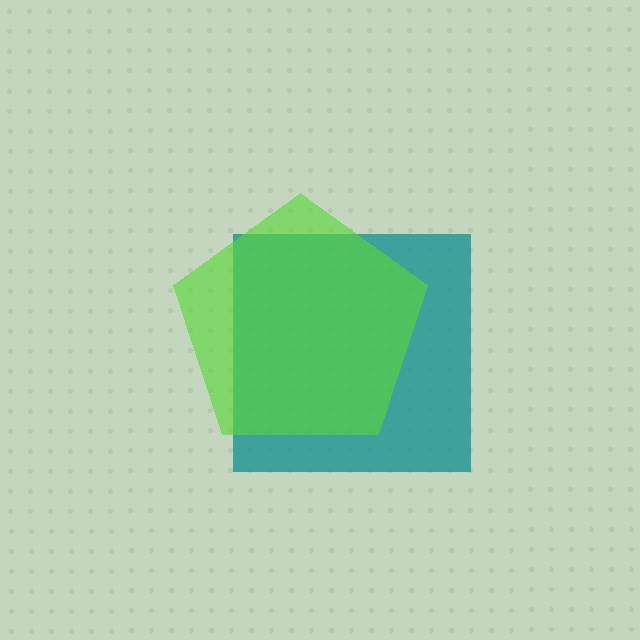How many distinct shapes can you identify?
There are 2 distinct shapes: a teal square, a lime pentagon.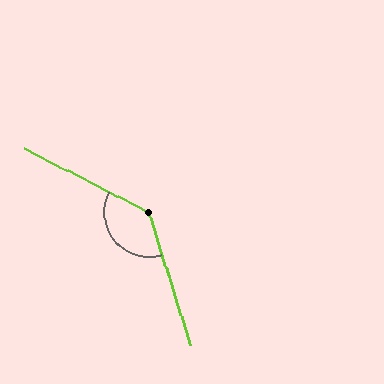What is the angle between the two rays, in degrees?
Approximately 135 degrees.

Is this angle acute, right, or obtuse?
It is obtuse.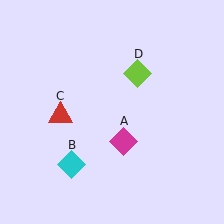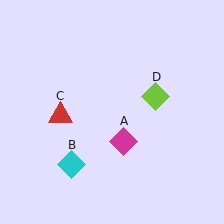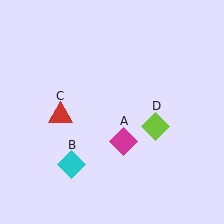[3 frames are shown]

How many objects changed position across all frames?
1 object changed position: lime diamond (object D).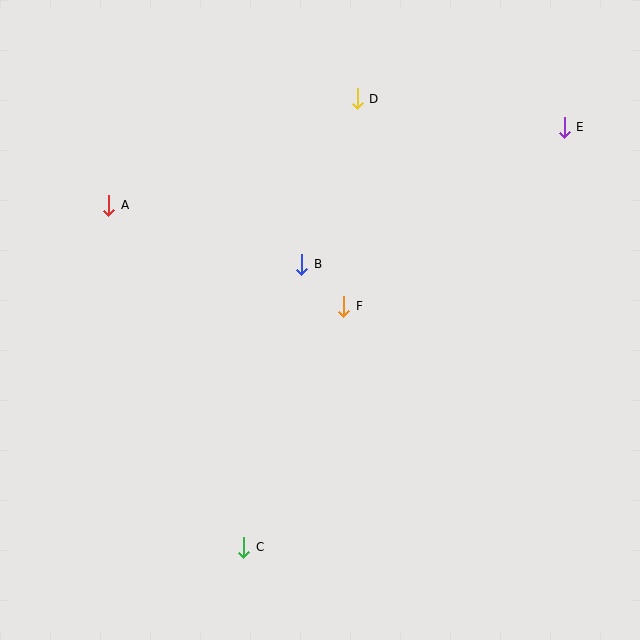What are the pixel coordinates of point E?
Point E is at (564, 127).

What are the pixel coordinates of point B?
Point B is at (302, 264).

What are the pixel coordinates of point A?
Point A is at (109, 205).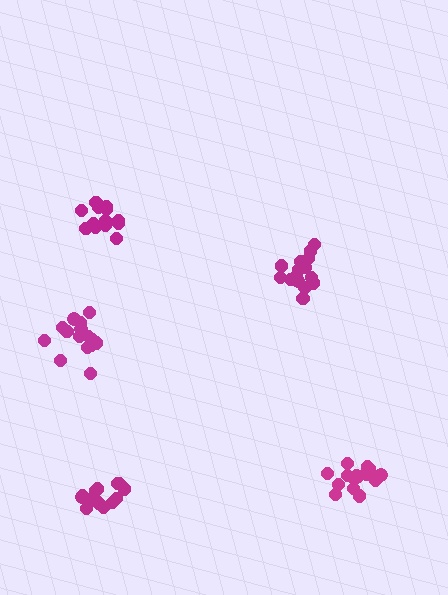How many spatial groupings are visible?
There are 5 spatial groupings.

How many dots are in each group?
Group 1: 16 dots, Group 2: 14 dots, Group 3: 13 dots, Group 4: 16 dots, Group 5: 16 dots (75 total).